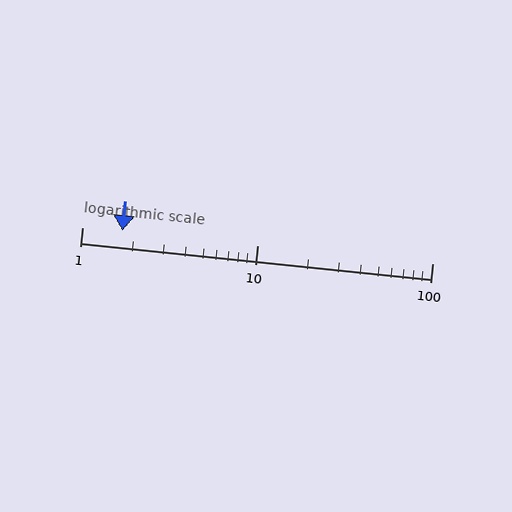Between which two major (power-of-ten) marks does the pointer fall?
The pointer is between 1 and 10.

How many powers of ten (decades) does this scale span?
The scale spans 2 decades, from 1 to 100.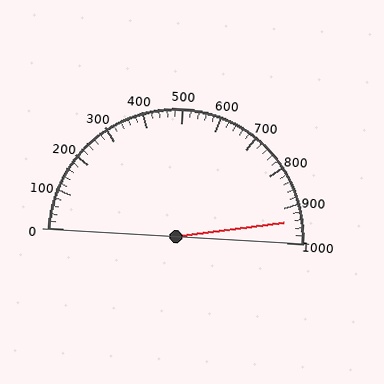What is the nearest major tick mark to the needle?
The nearest major tick mark is 900.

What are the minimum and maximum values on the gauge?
The gauge ranges from 0 to 1000.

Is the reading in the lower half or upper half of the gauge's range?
The reading is in the upper half of the range (0 to 1000).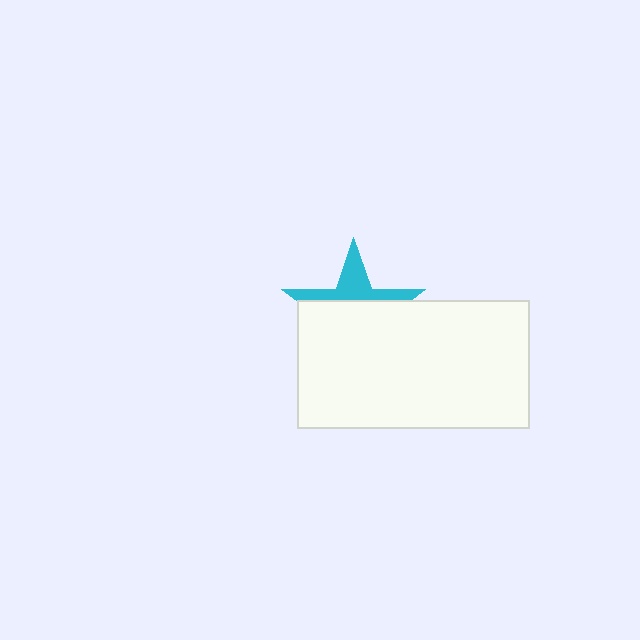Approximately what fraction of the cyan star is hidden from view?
Roughly 66% of the cyan star is hidden behind the white rectangle.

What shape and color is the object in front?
The object in front is a white rectangle.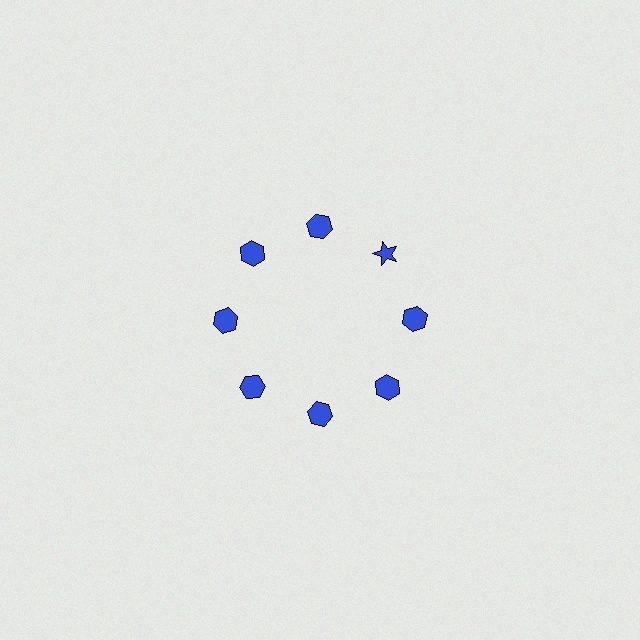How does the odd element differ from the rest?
It has a different shape: star instead of hexagon.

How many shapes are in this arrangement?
There are 8 shapes arranged in a ring pattern.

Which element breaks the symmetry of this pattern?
The blue star at roughly the 2 o'clock position breaks the symmetry. All other shapes are blue hexagons.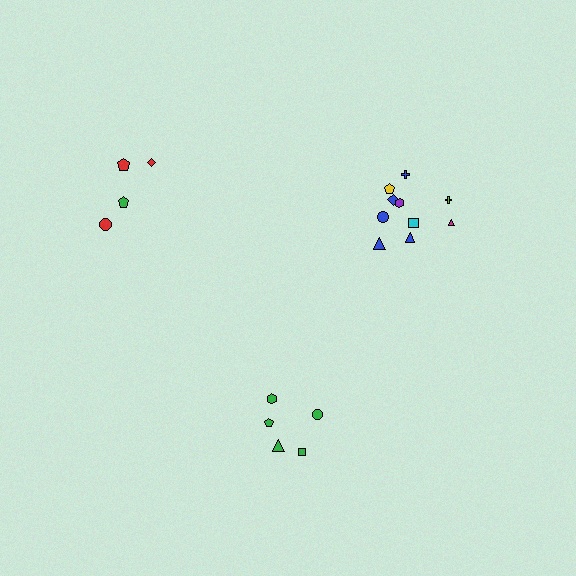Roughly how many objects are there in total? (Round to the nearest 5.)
Roughly 20 objects in total.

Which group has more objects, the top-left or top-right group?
The top-right group.